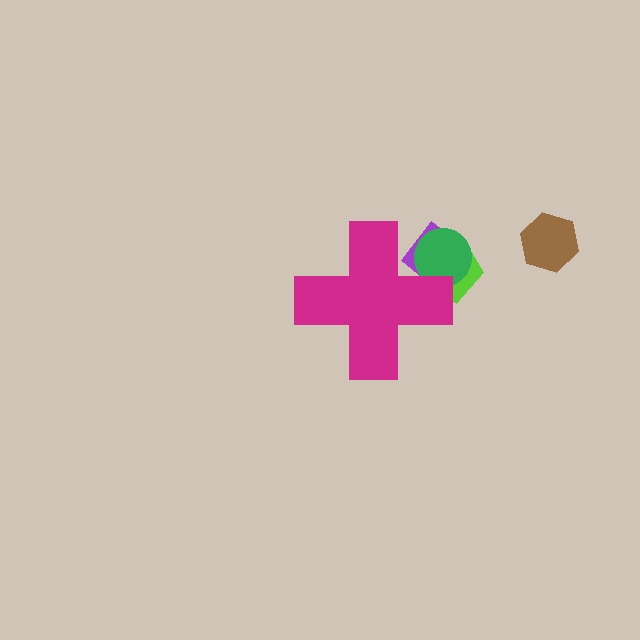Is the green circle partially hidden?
Yes, the green circle is partially hidden behind the magenta cross.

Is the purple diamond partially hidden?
Yes, the purple diamond is partially hidden behind the magenta cross.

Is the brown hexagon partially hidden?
No, the brown hexagon is fully visible.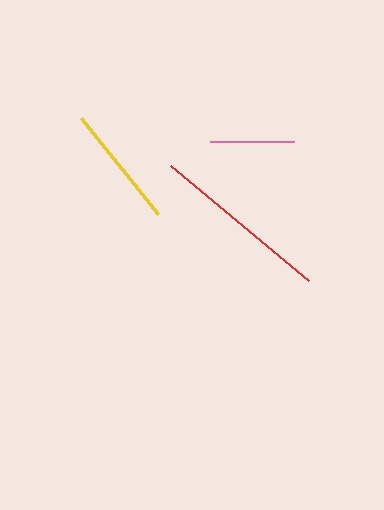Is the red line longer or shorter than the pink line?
The red line is longer than the pink line.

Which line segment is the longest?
The red line is the longest at approximately 179 pixels.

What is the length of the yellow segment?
The yellow segment is approximately 123 pixels long.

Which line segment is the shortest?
The pink line is the shortest at approximately 85 pixels.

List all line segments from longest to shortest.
From longest to shortest: red, yellow, pink.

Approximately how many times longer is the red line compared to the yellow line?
The red line is approximately 1.5 times the length of the yellow line.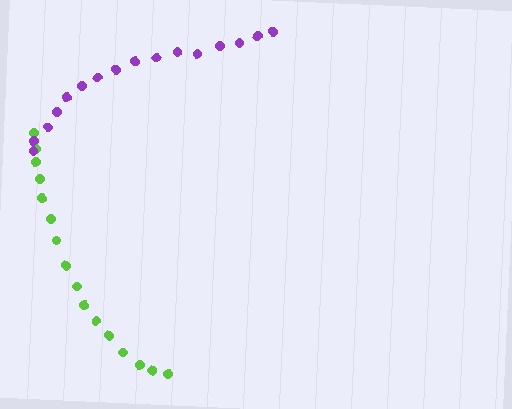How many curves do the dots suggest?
There are 2 distinct paths.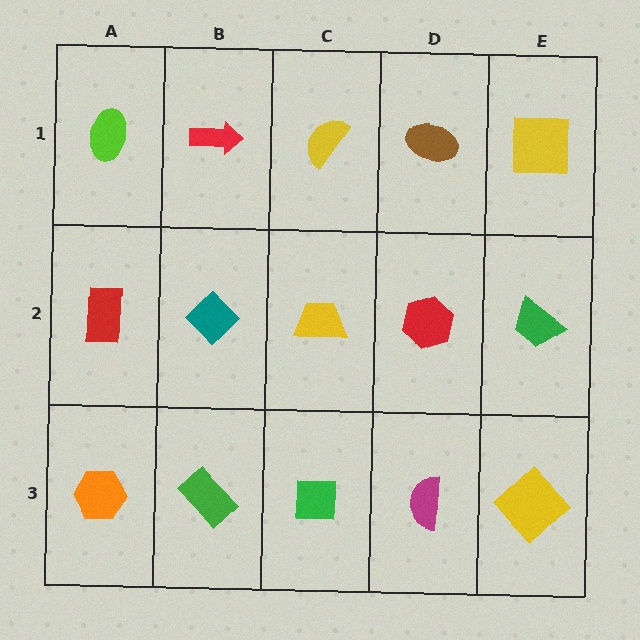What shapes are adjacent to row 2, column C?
A yellow semicircle (row 1, column C), a green square (row 3, column C), a teal diamond (row 2, column B), a red hexagon (row 2, column D).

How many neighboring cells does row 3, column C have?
3.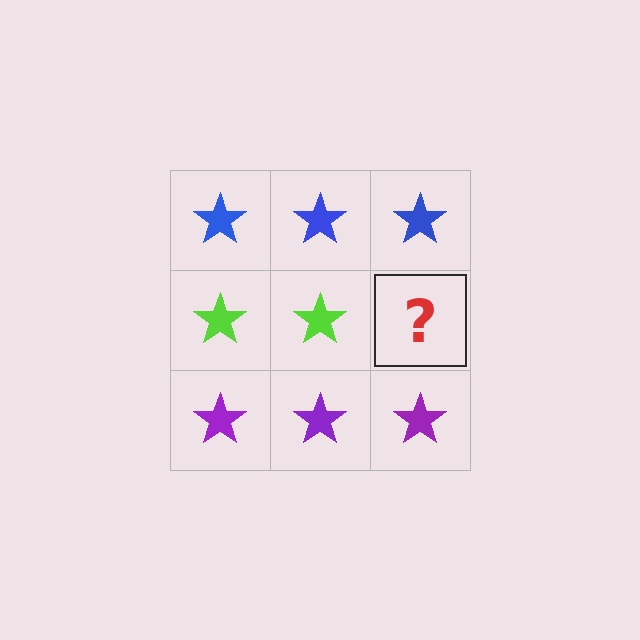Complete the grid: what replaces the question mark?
The question mark should be replaced with a lime star.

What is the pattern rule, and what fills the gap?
The rule is that each row has a consistent color. The gap should be filled with a lime star.